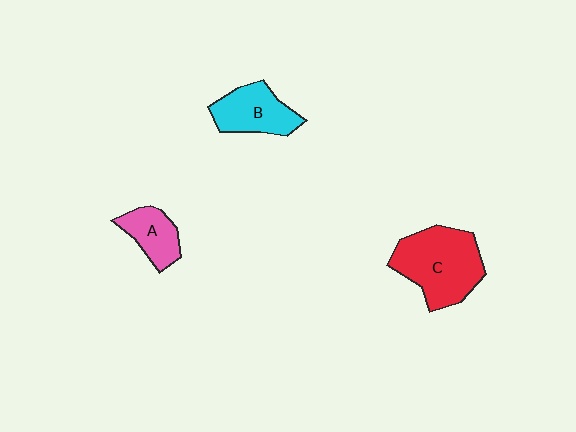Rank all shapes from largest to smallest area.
From largest to smallest: C (red), B (cyan), A (pink).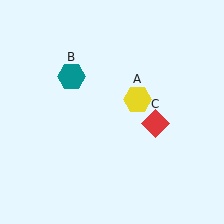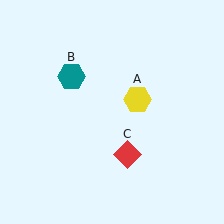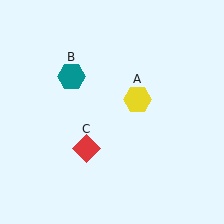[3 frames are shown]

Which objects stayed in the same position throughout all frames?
Yellow hexagon (object A) and teal hexagon (object B) remained stationary.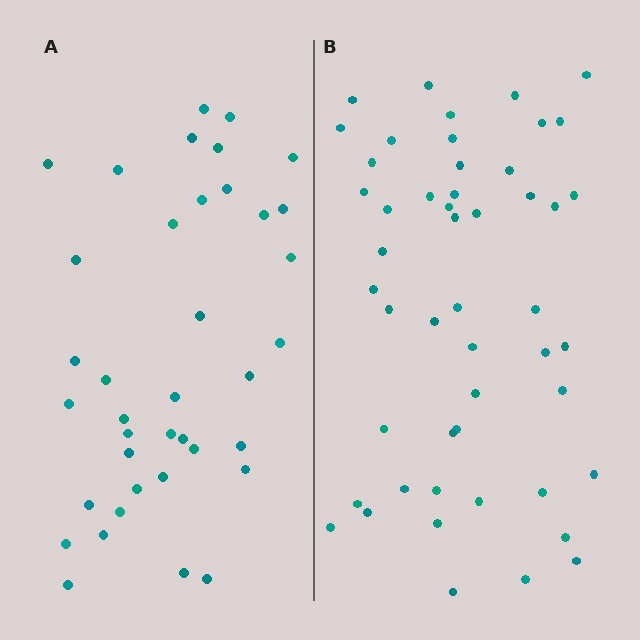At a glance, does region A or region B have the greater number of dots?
Region B (the right region) has more dots.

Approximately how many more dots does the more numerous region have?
Region B has roughly 12 or so more dots than region A.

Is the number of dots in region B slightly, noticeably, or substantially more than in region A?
Region B has noticeably more, but not dramatically so. The ratio is roughly 1.3 to 1.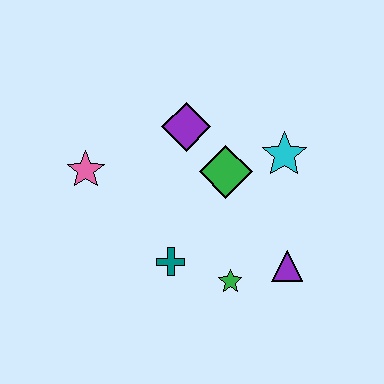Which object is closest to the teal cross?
The green star is closest to the teal cross.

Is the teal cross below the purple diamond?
Yes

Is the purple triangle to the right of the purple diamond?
Yes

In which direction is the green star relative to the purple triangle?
The green star is to the left of the purple triangle.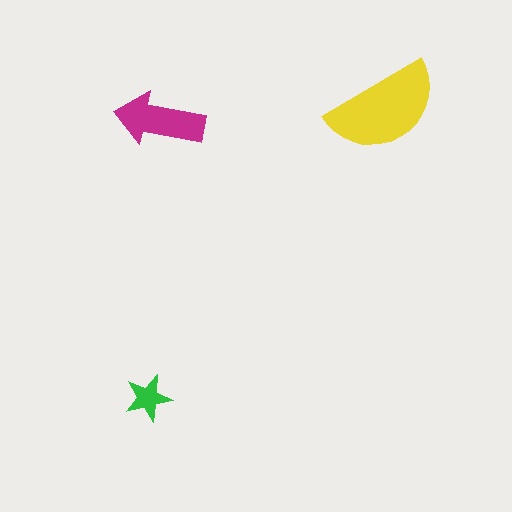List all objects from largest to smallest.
The yellow semicircle, the magenta arrow, the green star.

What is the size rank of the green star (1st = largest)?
3rd.